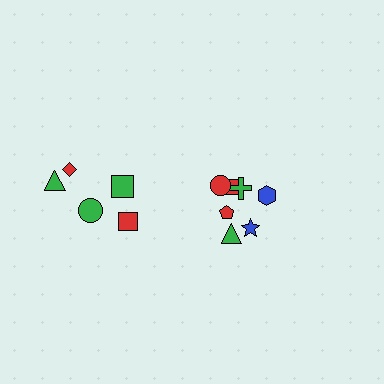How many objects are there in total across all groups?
There are 12 objects.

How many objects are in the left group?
There are 5 objects.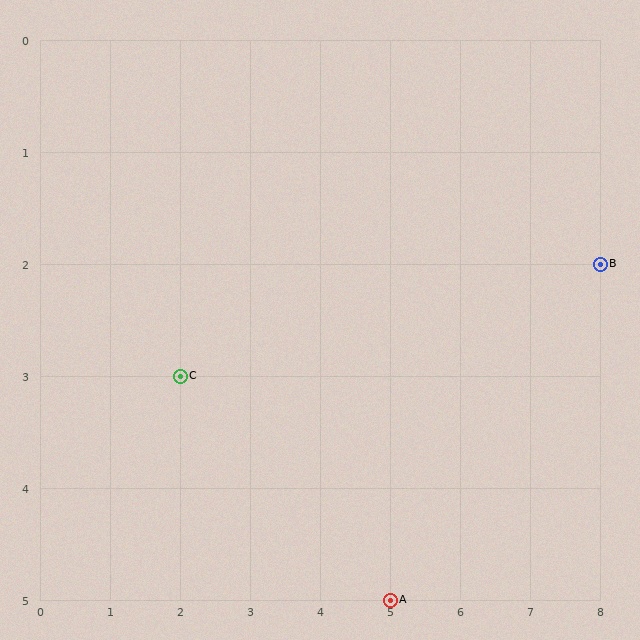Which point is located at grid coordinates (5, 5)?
Point A is at (5, 5).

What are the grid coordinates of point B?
Point B is at grid coordinates (8, 2).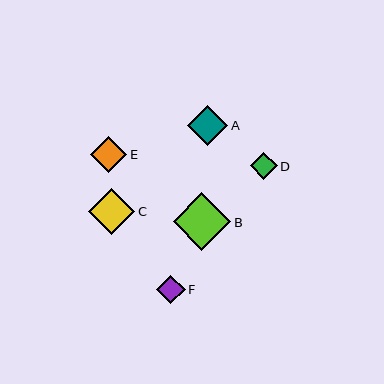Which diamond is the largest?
Diamond B is the largest with a size of approximately 58 pixels.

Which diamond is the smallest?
Diamond D is the smallest with a size of approximately 26 pixels.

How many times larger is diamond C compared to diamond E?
Diamond C is approximately 1.3 times the size of diamond E.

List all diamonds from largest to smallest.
From largest to smallest: B, C, A, E, F, D.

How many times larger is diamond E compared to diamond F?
Diamond E is approximately 1.3 times the size of diamond F.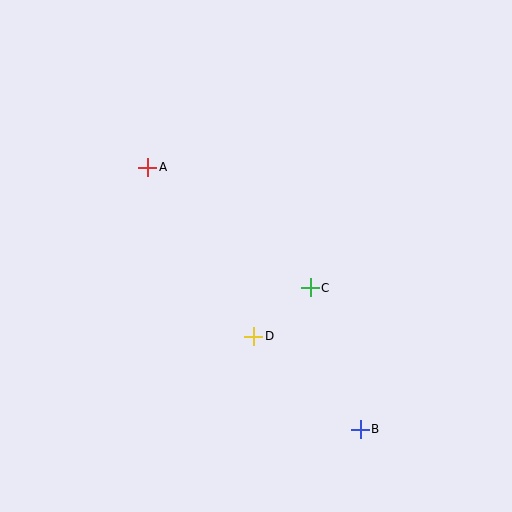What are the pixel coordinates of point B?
Point B is at (360, 429).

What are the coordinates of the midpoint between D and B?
The midpoint between D and B is at (307, 383).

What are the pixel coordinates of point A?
Point A is at (148, 167).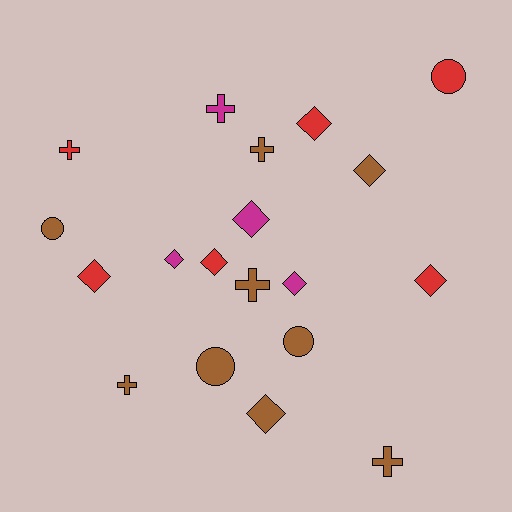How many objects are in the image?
There are 19 objects.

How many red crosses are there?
There is 1 red cross.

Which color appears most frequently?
Brown, with 9 objects.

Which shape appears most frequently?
Diamond, with 9 objects.